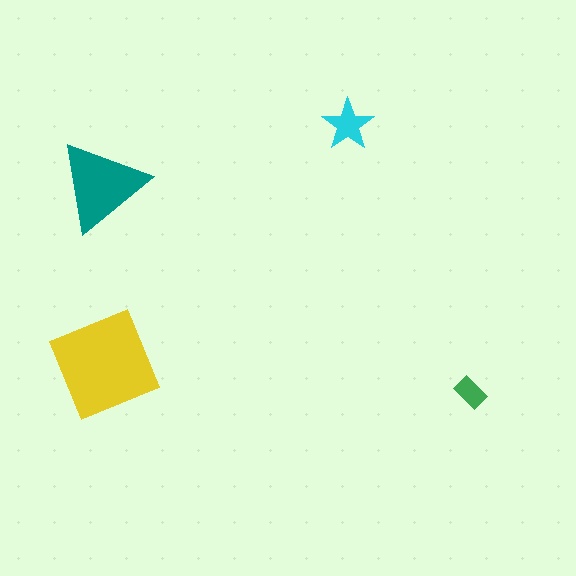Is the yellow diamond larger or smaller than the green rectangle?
Larger.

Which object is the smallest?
The green rectangle.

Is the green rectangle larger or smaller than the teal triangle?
Smaller.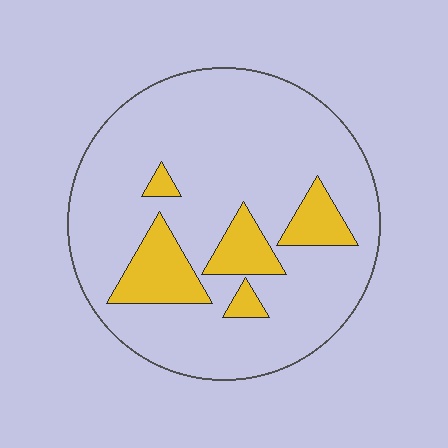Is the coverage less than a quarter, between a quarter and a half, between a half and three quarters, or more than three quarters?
Less than a quarter.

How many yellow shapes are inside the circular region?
5.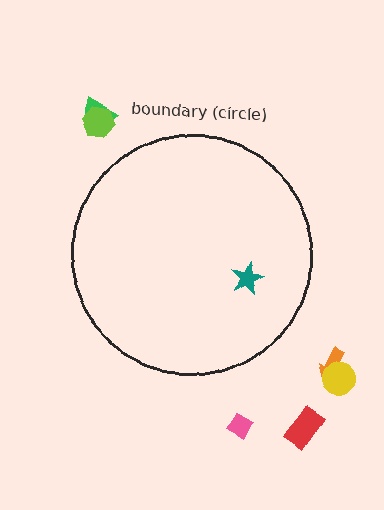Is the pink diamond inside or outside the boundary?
Outside.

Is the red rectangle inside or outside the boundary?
Outside.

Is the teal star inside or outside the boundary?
Inside.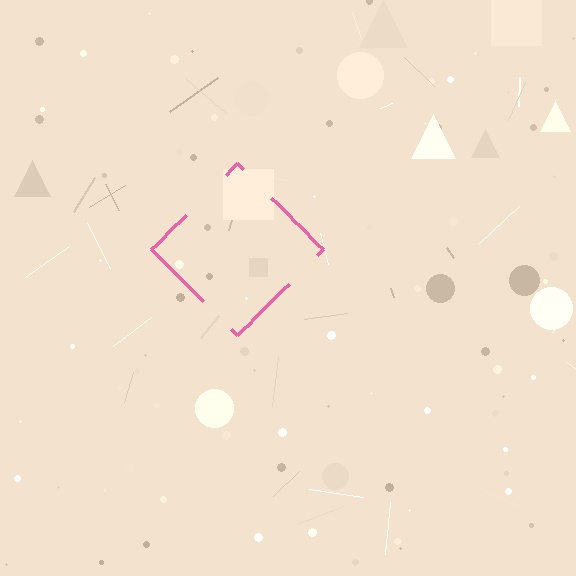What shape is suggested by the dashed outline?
The dashed outline suggests a diamond.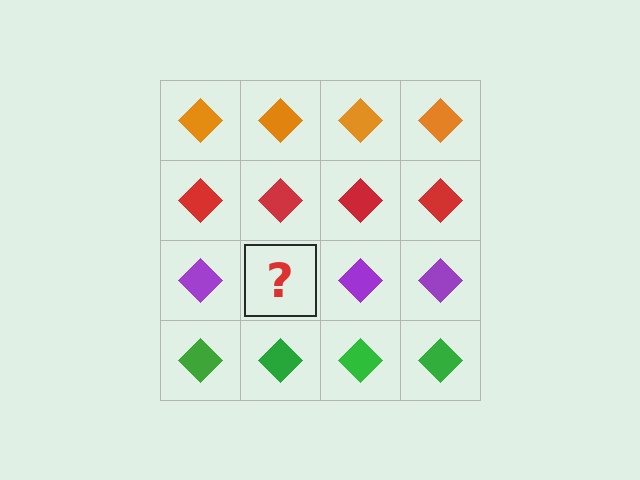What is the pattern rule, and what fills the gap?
The rule is that each row has a consistent color. The gap should be filled with a purple diamond.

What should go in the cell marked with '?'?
The missing cell should contain a purple diamond.